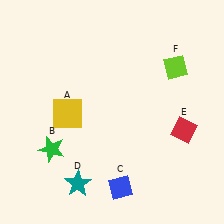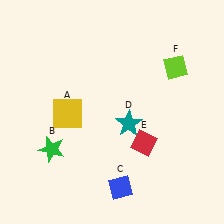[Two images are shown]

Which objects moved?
The objects that moved are: the teal star (D), the red diamond (E).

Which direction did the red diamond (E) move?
The red diamond (E) moved left.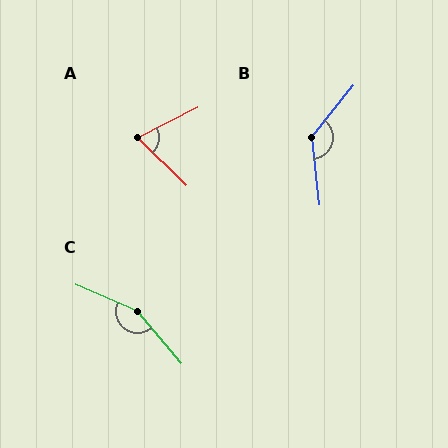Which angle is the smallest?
A, at approximately 71 degrees.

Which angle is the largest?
C, at approximately 153 degrees.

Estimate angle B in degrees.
Approximately 134 degrees.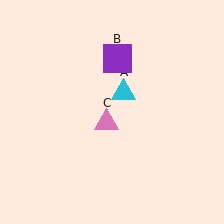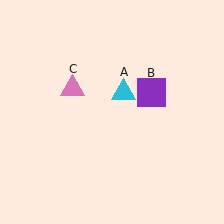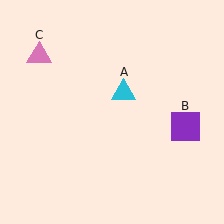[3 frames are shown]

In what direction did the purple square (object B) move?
The purple square (object B) moved down and to the right.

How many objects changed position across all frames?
2 objects changed position: purple square (object B), pink triangle (object C).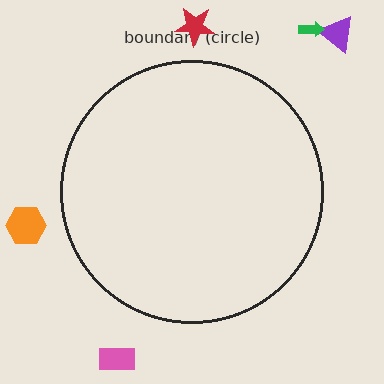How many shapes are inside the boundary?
0 inside, 5 outside.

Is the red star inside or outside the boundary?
Outside.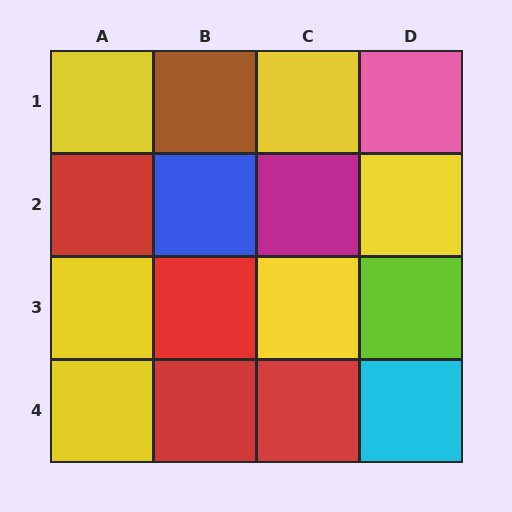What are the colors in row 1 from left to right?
Yellow, brown, yellow, pink.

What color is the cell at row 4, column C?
Red.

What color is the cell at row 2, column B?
Blue.